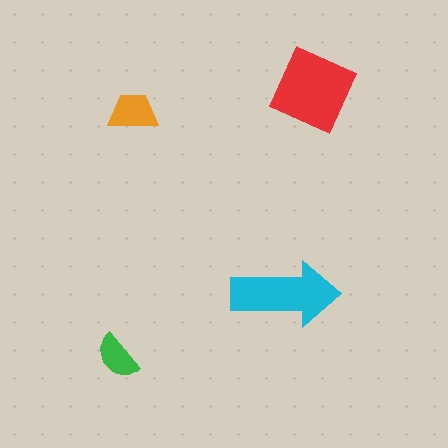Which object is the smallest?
The green semicircle.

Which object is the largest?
The red diamond.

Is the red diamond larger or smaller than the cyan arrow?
Larger.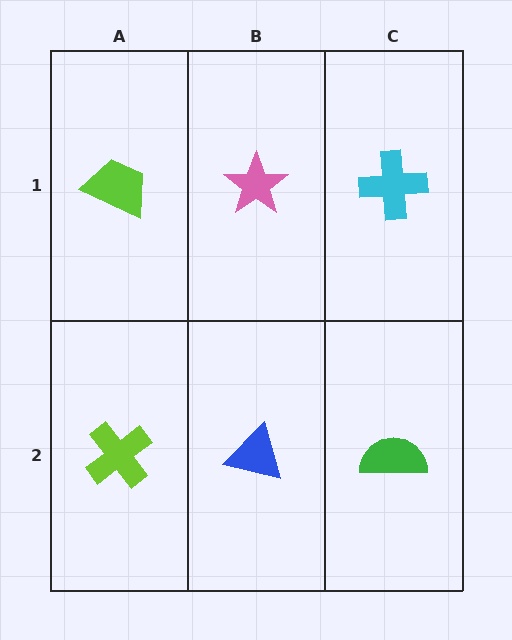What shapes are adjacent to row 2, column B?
A pink star (row 1, column B), a lime cross (row 2, column A), a green semicircle (row 2, column C).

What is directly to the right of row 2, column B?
A green semicircle.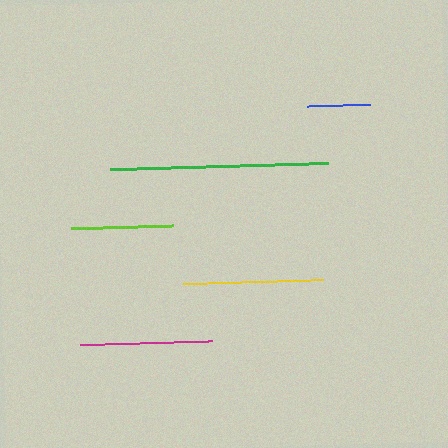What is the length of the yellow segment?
The yellow segment is approximately 140 pixels long.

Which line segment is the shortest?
The blue line is the shortest at approximately 63 pixels.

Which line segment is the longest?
The green line is the longest at approximately 218 pixels.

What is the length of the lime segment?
The lime segment is approximately 103 pixels long.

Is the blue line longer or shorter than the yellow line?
The yellow line is longer than the blue line.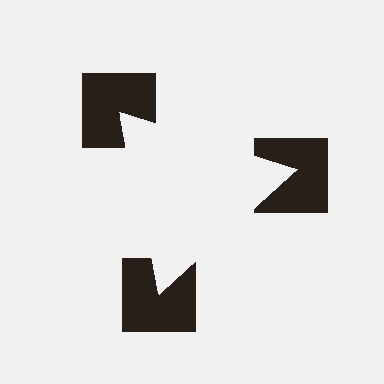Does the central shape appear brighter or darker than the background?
It typically appears slightly brighter than the background, even though no actual brightness change is drawn.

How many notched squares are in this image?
There are 3 — one at each vertex of the illusory triangle.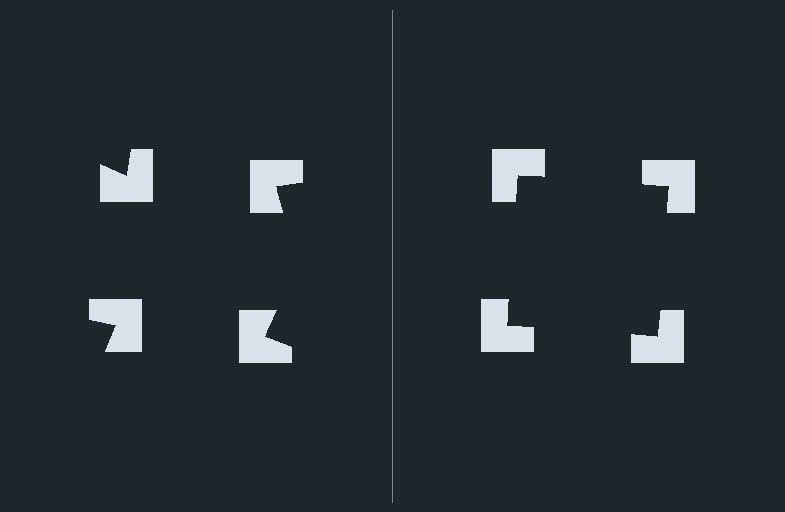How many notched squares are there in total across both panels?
8 — 4 on each side.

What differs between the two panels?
The notched squares are positioned identically on both sides; only the wedge orientations differ. On the right they align to a square; on the left they are misaligned.